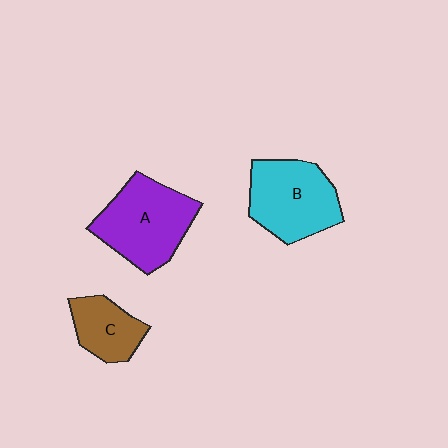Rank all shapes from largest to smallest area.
From largest to smallest: A (purple), B (cyan), C (brown).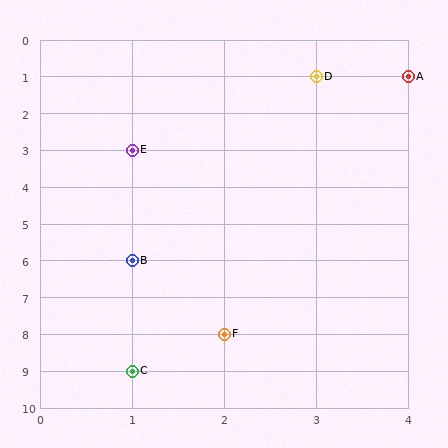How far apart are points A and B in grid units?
Points A and B are 3 columns and 5 rows apart (about 5.8 grid units diagonally).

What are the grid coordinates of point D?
Point D is at grid coordinates (3, 1).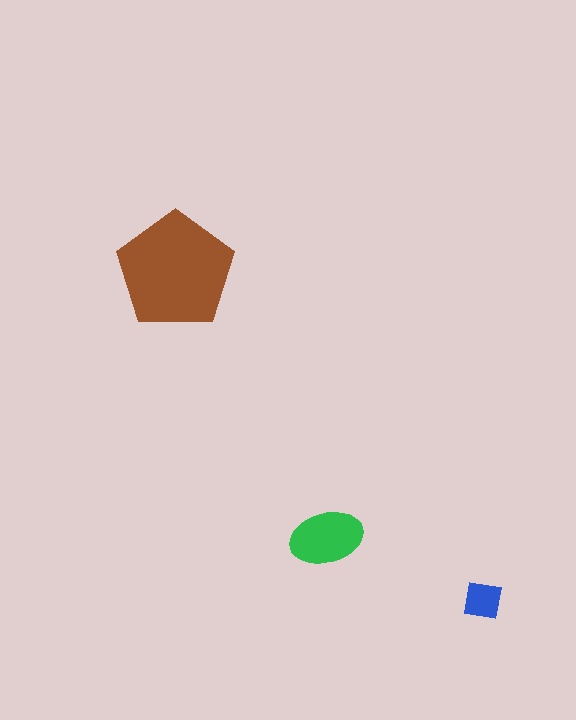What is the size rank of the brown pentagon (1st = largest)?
1st.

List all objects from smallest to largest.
The blue square, the green ellipse, the brown pentagon.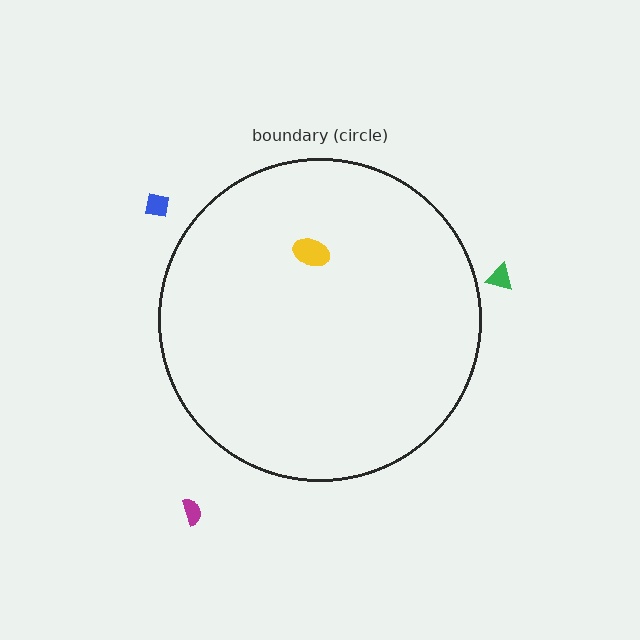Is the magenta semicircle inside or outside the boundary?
Outside.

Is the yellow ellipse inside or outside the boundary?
Inside.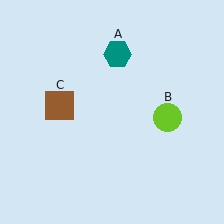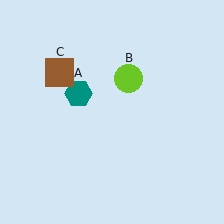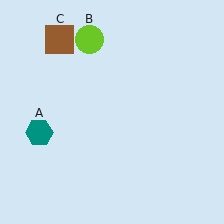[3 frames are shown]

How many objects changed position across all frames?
3 objects changed position: teal hexagon (object A), lime circle (object B), brown square (object C).